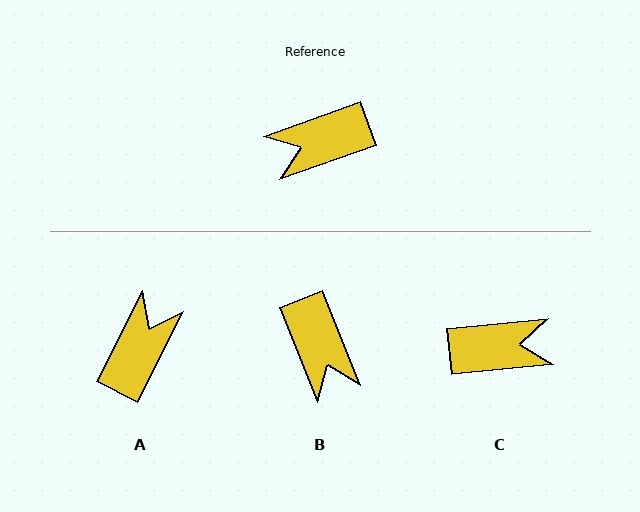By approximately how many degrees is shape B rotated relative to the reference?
Approximately 92 degrees counter-clockwise.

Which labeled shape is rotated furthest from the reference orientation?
C, about 166 degrees away.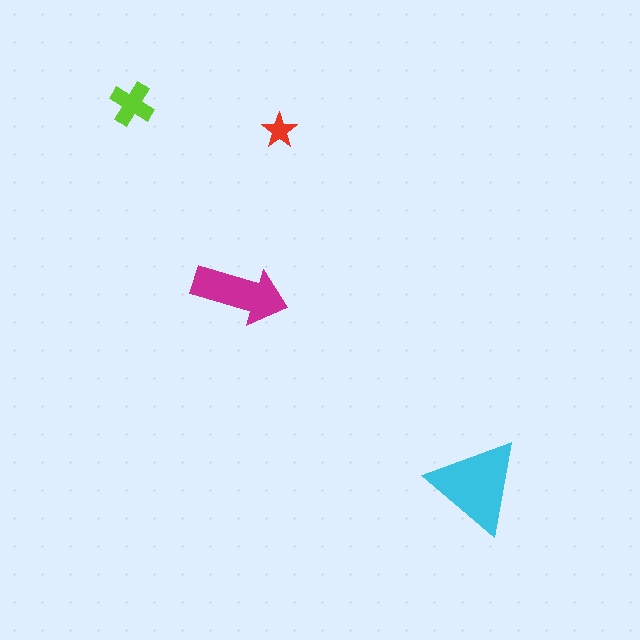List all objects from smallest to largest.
The red star, the lime cross, the magenta arrow, the cyan triangle.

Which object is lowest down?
The cyan triangle is bottommost.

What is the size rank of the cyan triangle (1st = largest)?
1st.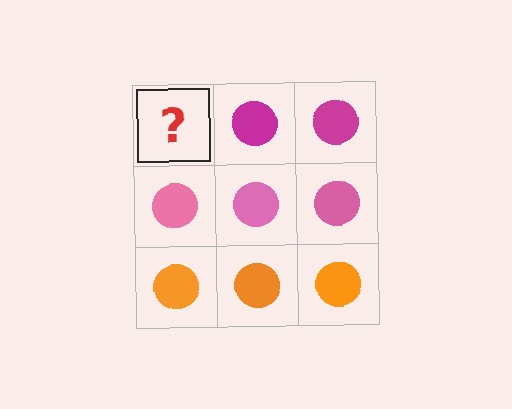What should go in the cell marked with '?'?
The missing cell should contain a magenta circle.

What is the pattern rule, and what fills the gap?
The rule is that each row has a consistent color. The gap should be filled with a magenta circle.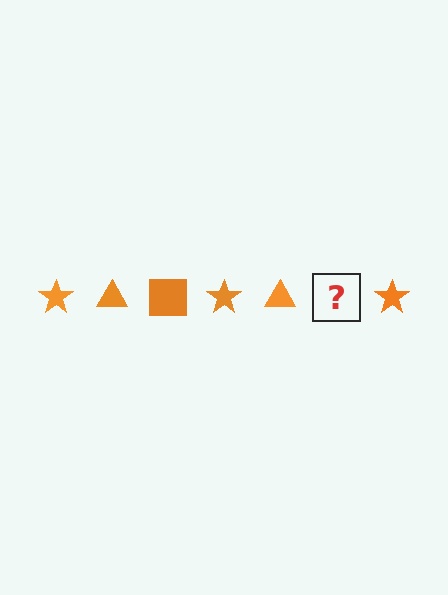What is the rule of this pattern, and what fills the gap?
The rule is that the pattern cycles through star, triangle, square shapes in orange. The gap should be filled with an orange square.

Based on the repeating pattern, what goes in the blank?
The blank should be an orange square.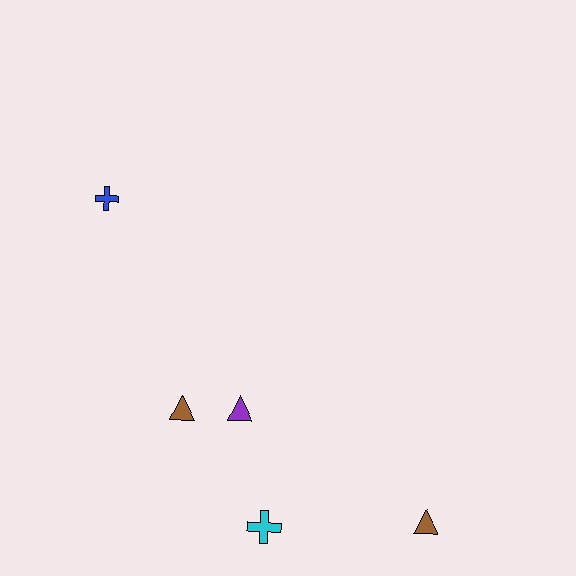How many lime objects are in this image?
There are no lime objects.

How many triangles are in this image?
There are 3 triangles.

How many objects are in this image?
There are 5 objects.